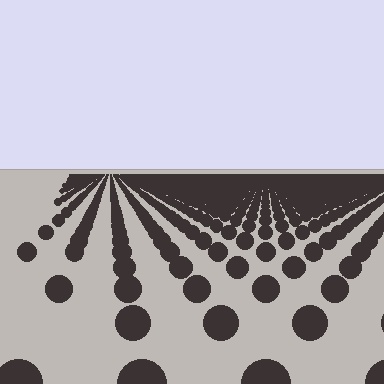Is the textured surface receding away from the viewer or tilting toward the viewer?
The surface is receding away from the viewer. Texture elements get smaller and denser toward the top.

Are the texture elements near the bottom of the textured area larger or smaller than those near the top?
Larger. Near the bottom, elements are closer to the viewer and appear at a bigger on-screen size.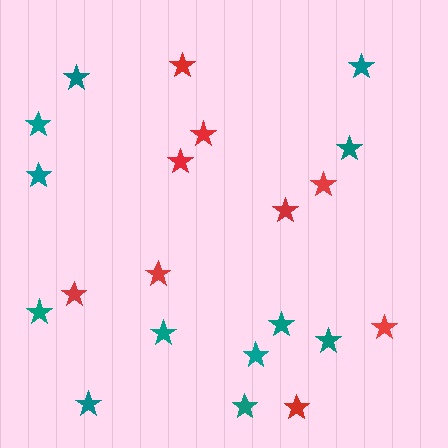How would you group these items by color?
There are 2 groups: one group of teal stars (12) and one group of red stars (9).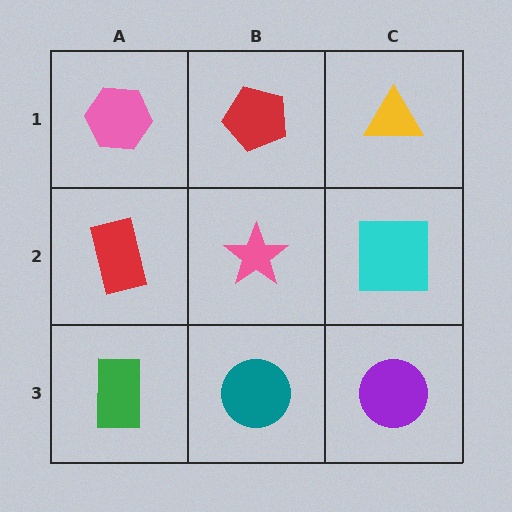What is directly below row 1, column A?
A red rectangle.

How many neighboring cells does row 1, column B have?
3.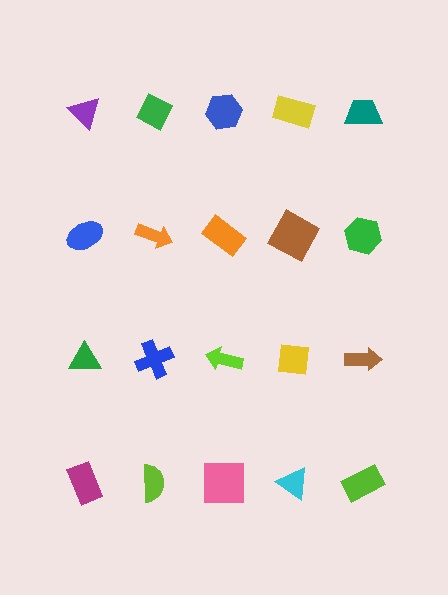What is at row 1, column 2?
A green diamond.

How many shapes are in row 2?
5 shapes.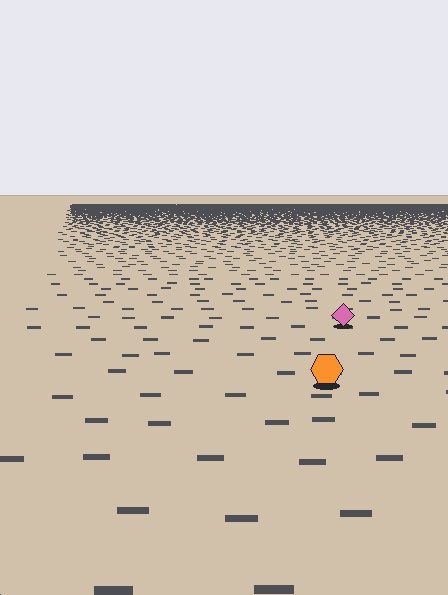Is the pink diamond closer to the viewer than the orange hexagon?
No. The orange hexagon is closer — you can tell from the texture gradient: the ground texture is coarser near it.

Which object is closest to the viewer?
The orange hexagon is closest. The texture marks near it are larger and more spread out.